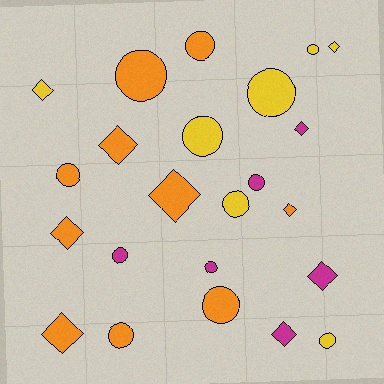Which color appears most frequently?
Orange, with 10 objects.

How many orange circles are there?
There are 5 orange circles.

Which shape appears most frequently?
Circle, with 13 objects.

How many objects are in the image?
There are 23 objects.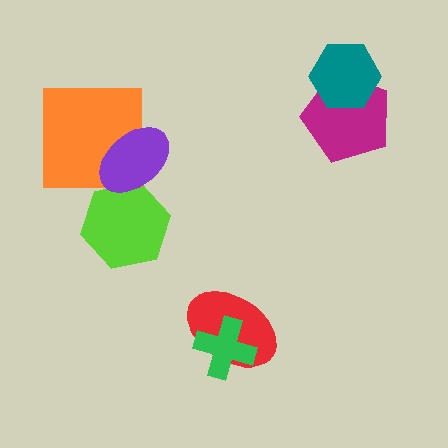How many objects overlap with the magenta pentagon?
1 object overlaps with the magenta pentagon.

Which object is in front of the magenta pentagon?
The teal hexagon is in front of the magenta pentagon.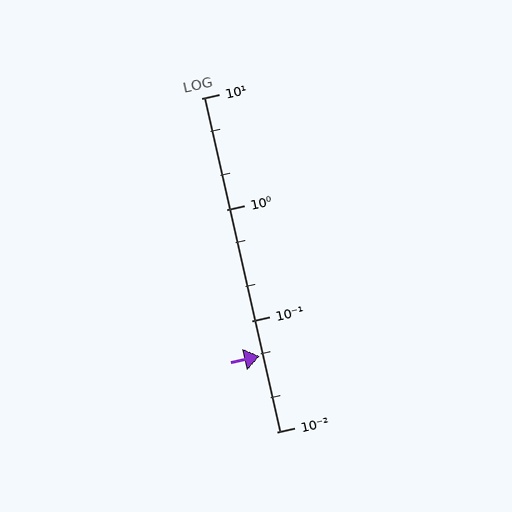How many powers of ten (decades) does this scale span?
The scale spans 3 decades, from 0.01 to 10.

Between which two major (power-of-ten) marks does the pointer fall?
The pointer is between 0.01 and 0.1.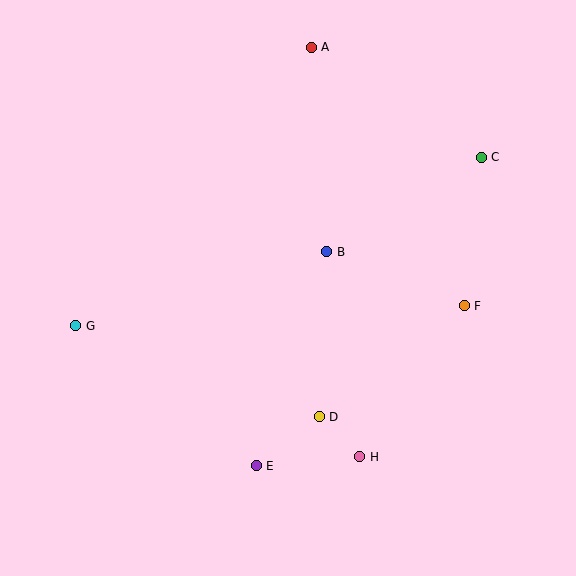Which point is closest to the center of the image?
Point B at (327, 252) is closest to the center.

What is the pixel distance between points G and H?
The distance between G and H is 313 pixels.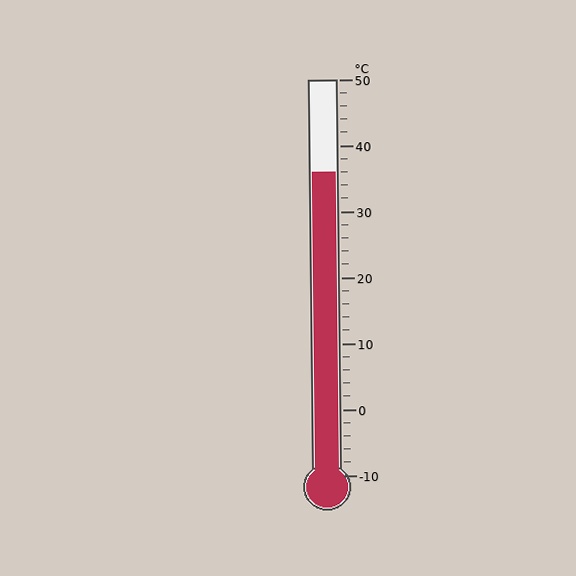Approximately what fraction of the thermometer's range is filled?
The thermometer is filled to approximately 75% of its range.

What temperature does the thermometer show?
The thermometer shows approximately 36°C.